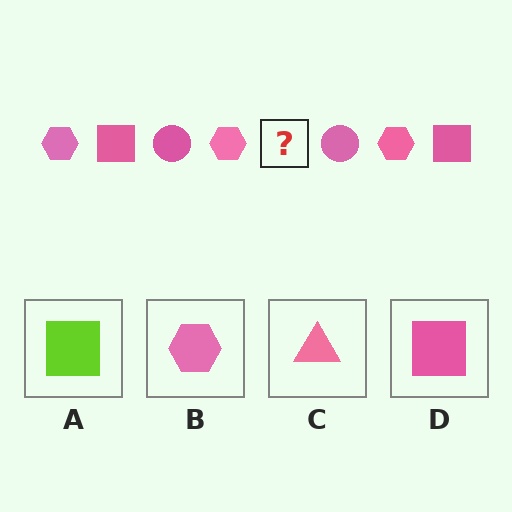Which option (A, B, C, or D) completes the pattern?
D.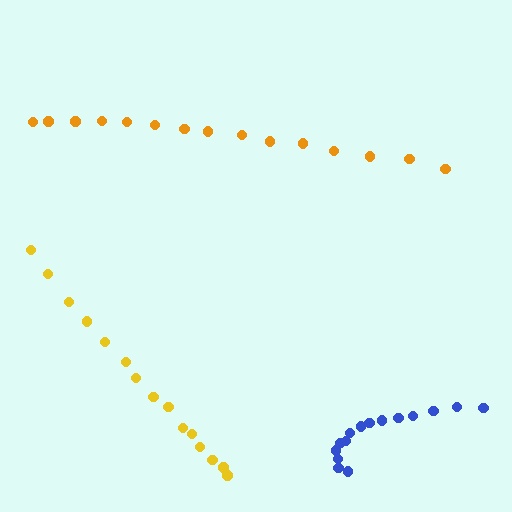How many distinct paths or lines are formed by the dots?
There are 3 distinct paths.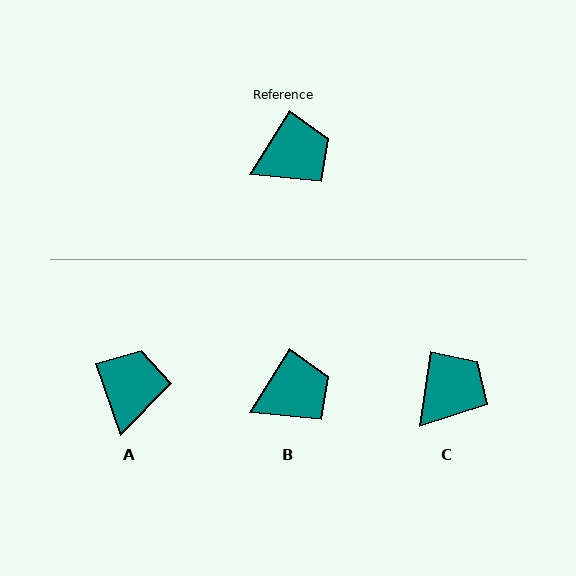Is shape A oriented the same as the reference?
No, it is off by about 52 degrees.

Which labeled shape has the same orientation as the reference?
B.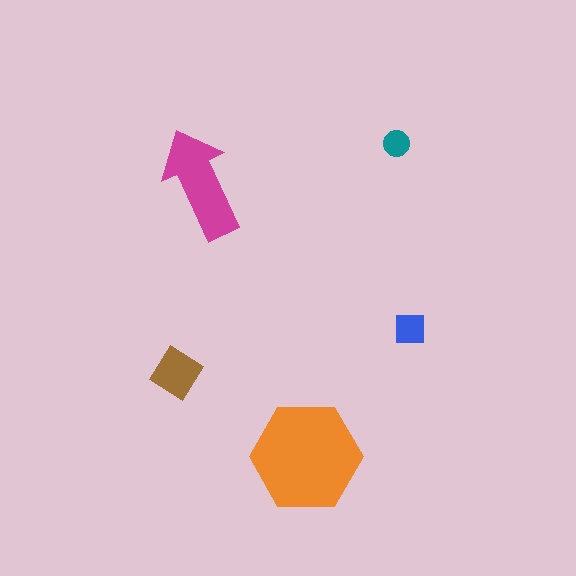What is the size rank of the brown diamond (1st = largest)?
3rd.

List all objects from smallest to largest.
The teal circle, the blue square, the brown diamond, the magenta arrow, the orange hexagon.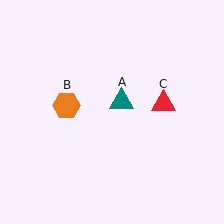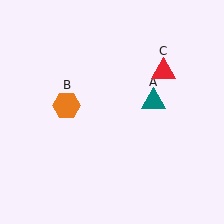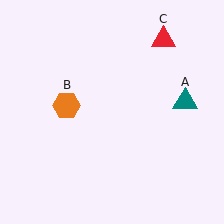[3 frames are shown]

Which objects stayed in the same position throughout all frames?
Orange hexagon (object B) remained stationary.